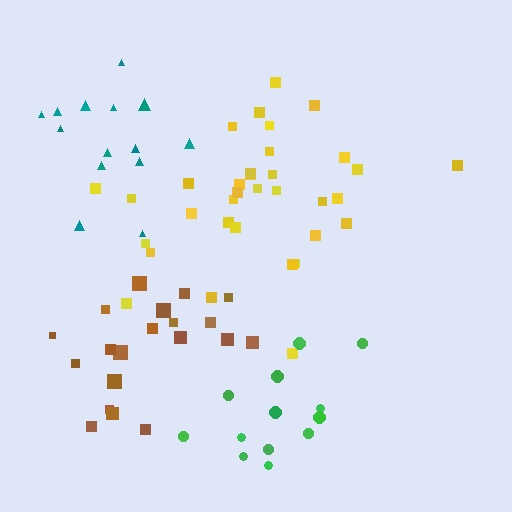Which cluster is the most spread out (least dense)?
Teal.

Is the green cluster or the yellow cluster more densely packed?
Yellow.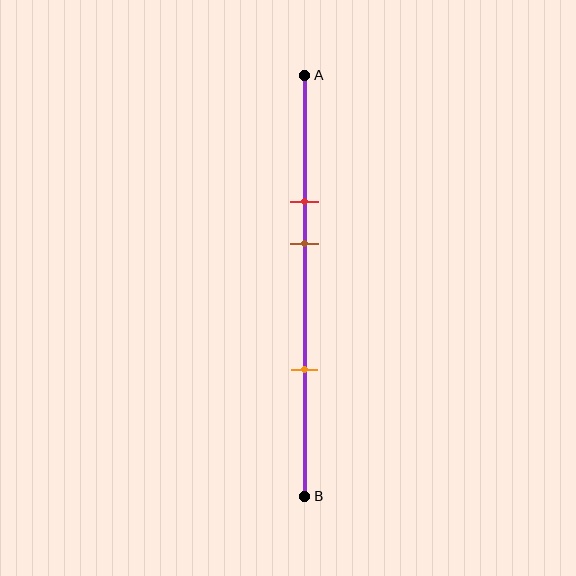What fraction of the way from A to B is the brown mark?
The brown mark is approximately 40% (0.4) of the way from A to B.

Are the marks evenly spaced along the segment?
No, the marks are not evenly spaced.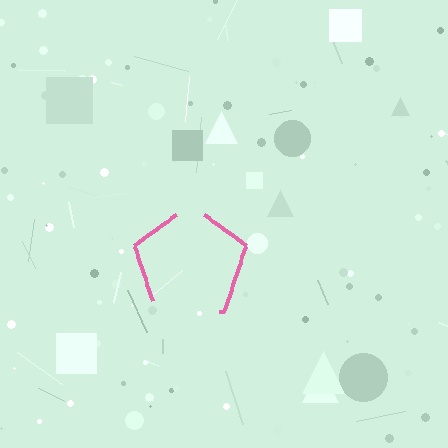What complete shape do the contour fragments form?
The contour fragments form a pentagon.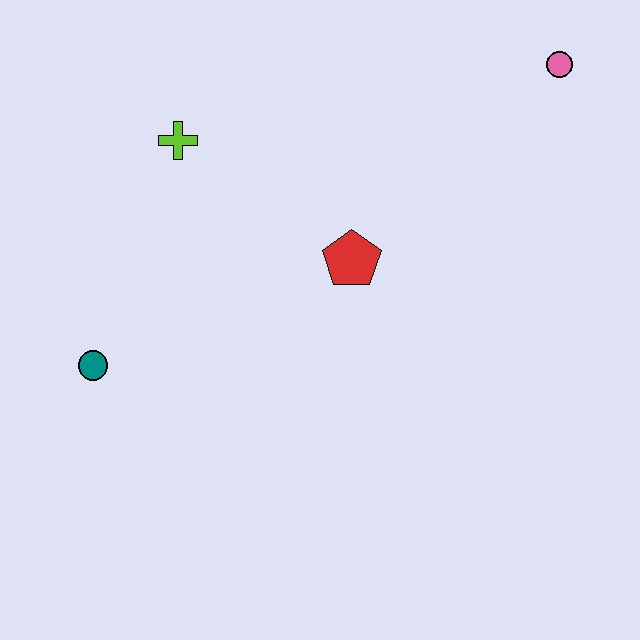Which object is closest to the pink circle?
The red pentagon is closest to the pink circle.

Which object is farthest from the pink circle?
The teal circle is farthest from the pink circle.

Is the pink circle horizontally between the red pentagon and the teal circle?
No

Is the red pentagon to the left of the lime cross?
No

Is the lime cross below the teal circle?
No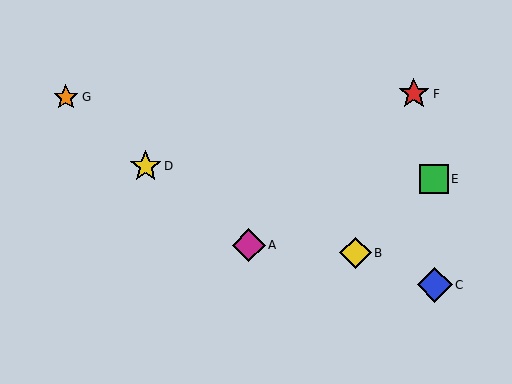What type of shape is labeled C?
Shape C is a blue diamond.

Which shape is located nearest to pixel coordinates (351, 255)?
The yellow diamond (labeled B) at (356, 253) is nearest to that location.